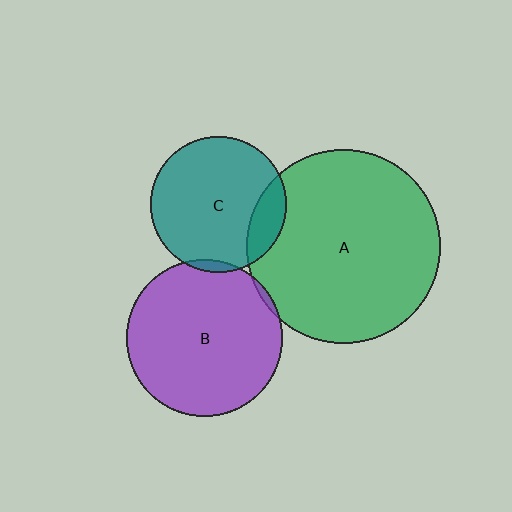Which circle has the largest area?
Circle A (green).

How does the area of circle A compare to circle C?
Approximately 2.0 times.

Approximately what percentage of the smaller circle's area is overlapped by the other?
Approximately 5%.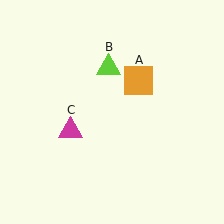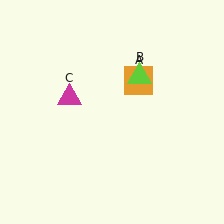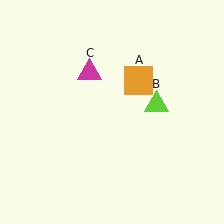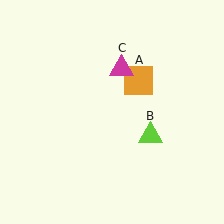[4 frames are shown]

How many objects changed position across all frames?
2 objects changed position: lime triangle (object B), magenta triangle (object C).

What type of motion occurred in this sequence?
The lime triangle (object B), magenta triangle (object C) rotated clockwise around the center of the scene.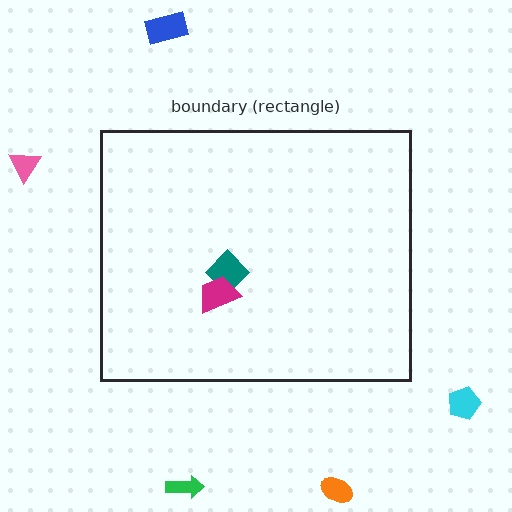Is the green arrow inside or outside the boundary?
Outside.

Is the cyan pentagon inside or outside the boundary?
Outside.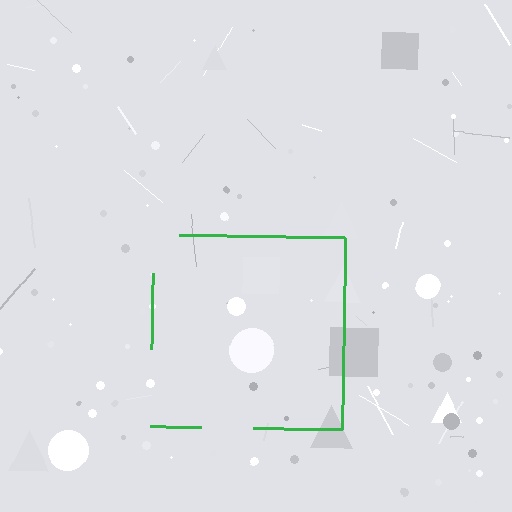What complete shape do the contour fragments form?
The contour fragments form a square.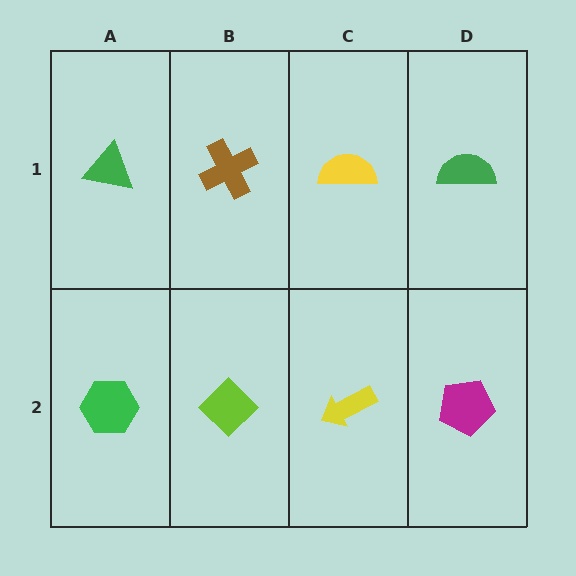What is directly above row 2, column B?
A brown cross.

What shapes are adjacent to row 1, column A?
A green hexagon (row 2, column A), a brown cross (row 1, column B).